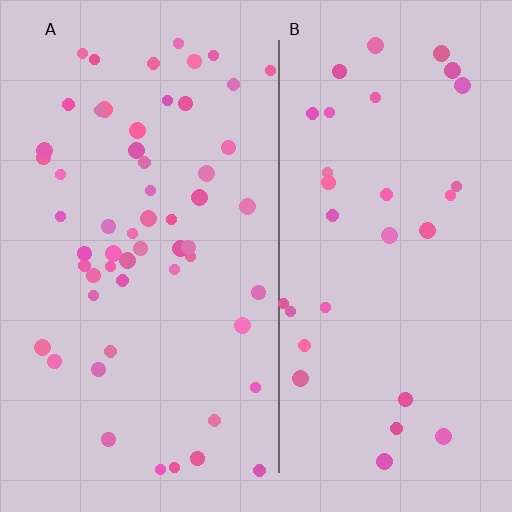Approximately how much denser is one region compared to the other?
Approximately 1.8× — region A over region B.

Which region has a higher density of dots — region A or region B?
A (the left).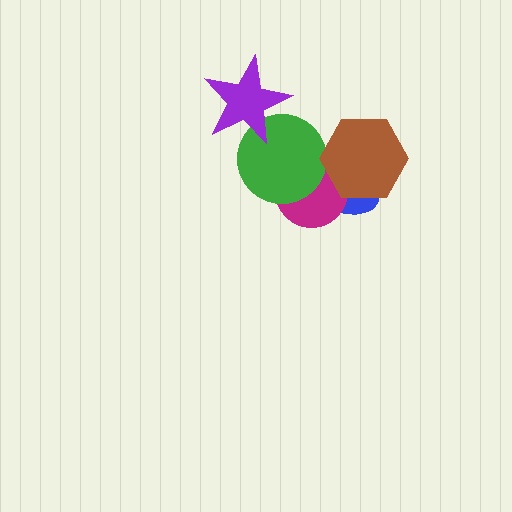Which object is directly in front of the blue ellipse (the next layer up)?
The magenta circle is directly in front of the blue ellipse.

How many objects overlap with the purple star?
1 object overlaps with the purple star.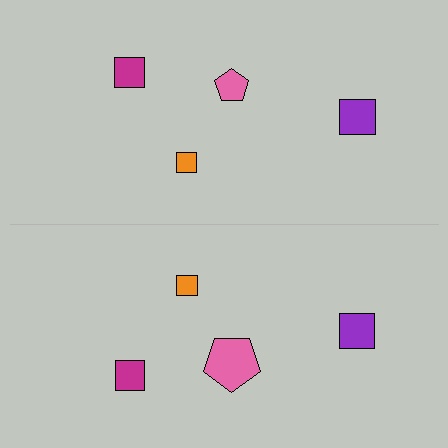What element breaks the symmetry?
The pink pentagon on the bottom side has a different size than its mirror counterpart.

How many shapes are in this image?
There are 8 shapes in this image.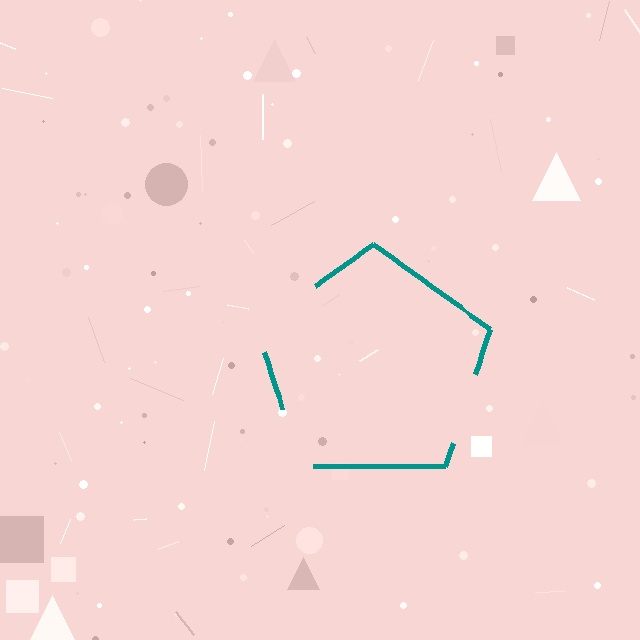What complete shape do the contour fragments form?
The contour fragments form a pentagon.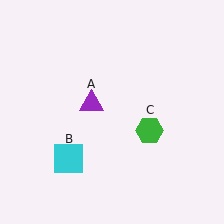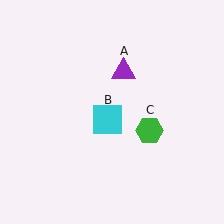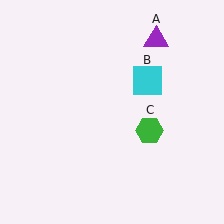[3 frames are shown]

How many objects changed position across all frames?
2 objects changed position: purple triangle (object A), cyan square (object B).